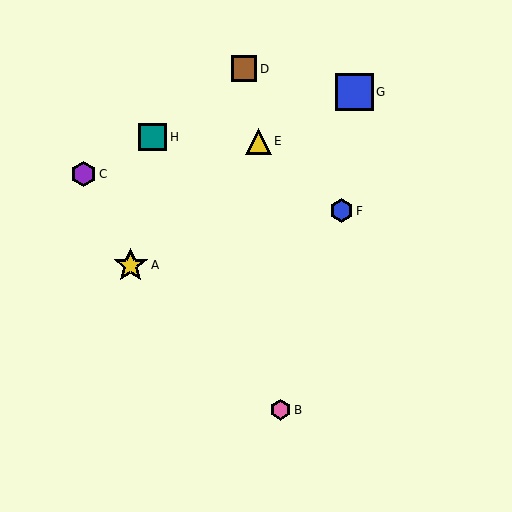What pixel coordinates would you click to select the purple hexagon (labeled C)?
Click at (83, 174) to select the purple hexagon C.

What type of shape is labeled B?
Shape B is a pink hexagon.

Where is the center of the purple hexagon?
The center of the purple hexagon is at (83, 174).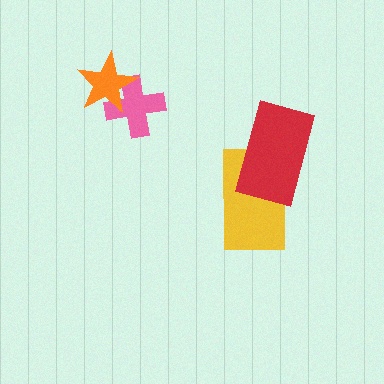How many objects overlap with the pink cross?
1 object overlaps with the pink cross.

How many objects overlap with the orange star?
1 object overlaps with the orange star.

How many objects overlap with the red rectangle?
1 object overlaps with the red rectangle.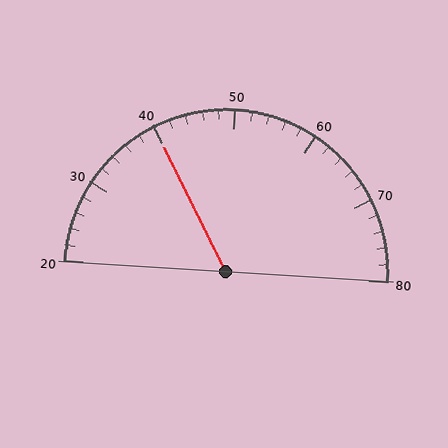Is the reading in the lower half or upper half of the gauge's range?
The reading is in the lower half of the range (20 to 80).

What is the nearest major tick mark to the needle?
The nearest major tick mark is 40.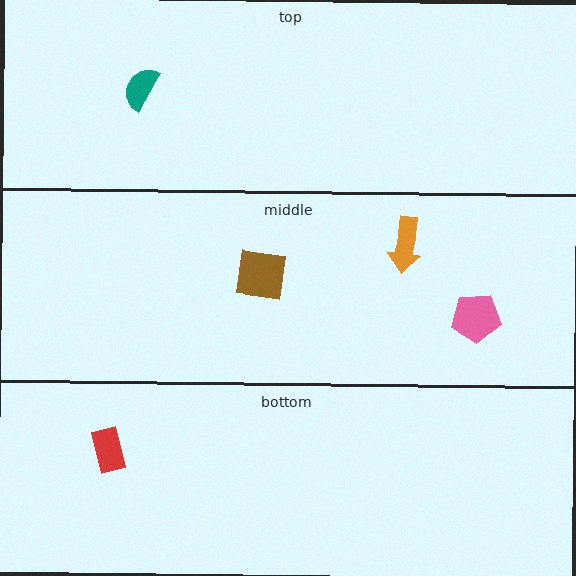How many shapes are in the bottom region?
1.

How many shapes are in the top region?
1.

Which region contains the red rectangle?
The bottom region.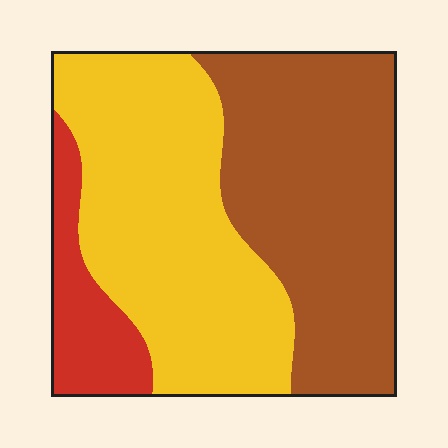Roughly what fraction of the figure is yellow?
Yellow covers 45% of the figure.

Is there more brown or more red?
Brown.